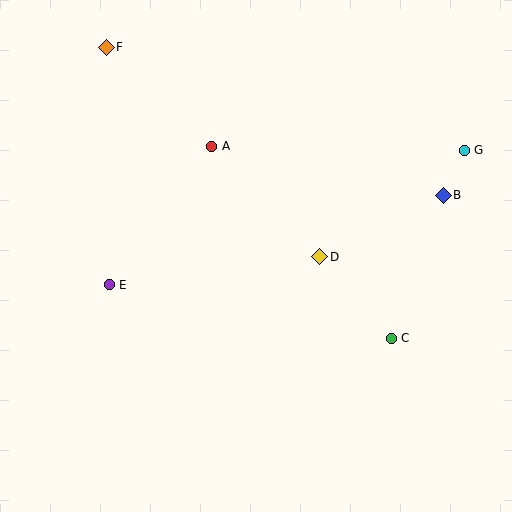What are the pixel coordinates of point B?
Point B is at (443, 195).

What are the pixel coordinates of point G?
Point G is at (464, 150).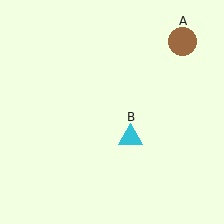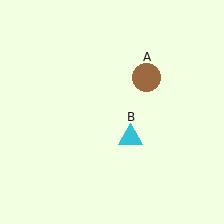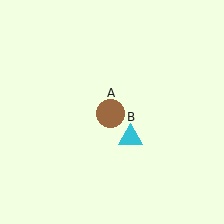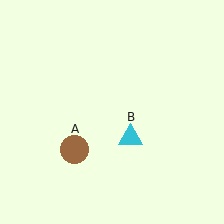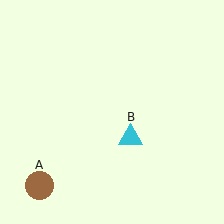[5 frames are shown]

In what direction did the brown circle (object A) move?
The brown circle (object A) moved down and to the left.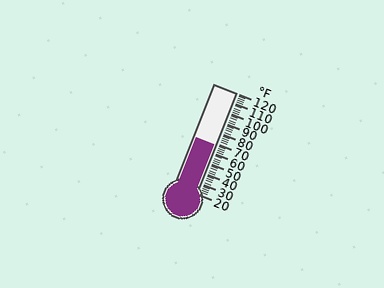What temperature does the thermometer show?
The thermometer shows approximately 68°F.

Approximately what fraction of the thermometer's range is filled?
The thermometer is filled to approximately 50% of its range.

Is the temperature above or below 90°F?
The temperature is below 90°F.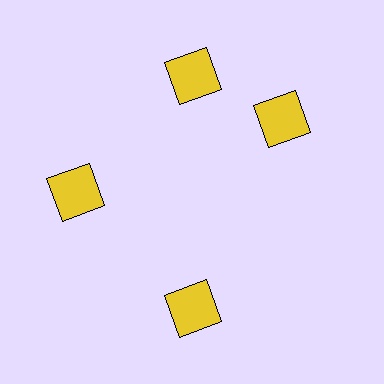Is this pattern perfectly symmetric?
No. The 4 yellow squares are arranged in a ring, but one element near the 3 o'clock position is rotated out of alignment along the ring, breaking the 4-fold rotational symmetry.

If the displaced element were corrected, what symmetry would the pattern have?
It would have 4-fold rotational symmetry — the pattern would map onto itself every 90 degrees.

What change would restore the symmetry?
The symmetry would be restored by rotating it back into even spacing with its neighbors so that all 4 squares sit at equal angles and equal distance from the center.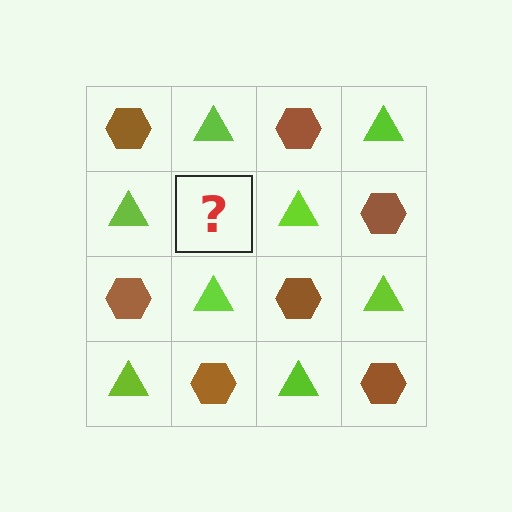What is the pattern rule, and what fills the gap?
The rule is that it alternates brown hexagon and lime triangle in a checkerboard pattern. The gap should be filled with a brown hexagon.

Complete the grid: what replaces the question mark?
The question mark should be replaced with a brown hexagon.